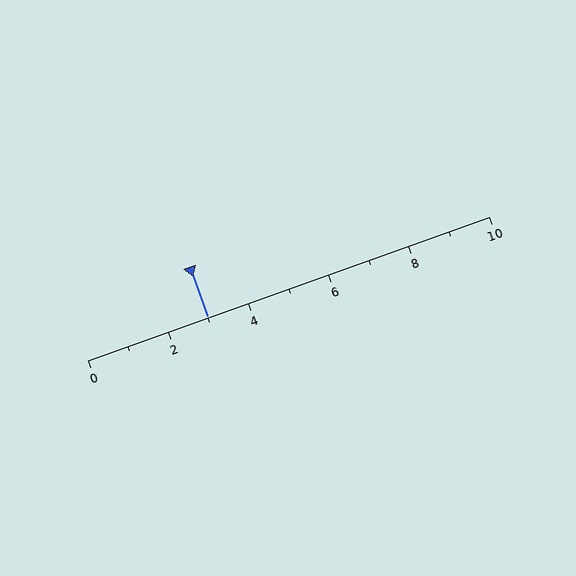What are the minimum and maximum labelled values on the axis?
The axis runs from 0 to 10.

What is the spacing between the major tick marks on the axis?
The major ticks are spaced 2 apart.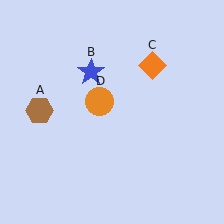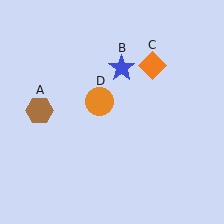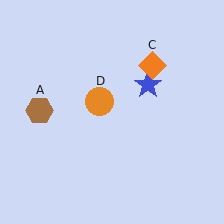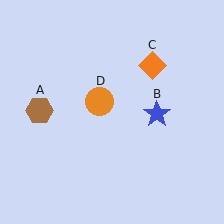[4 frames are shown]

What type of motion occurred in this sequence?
The blue star (object B) rotated clockwise around the center of the scene.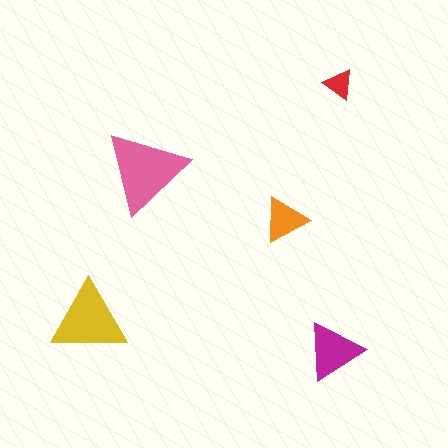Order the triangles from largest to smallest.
the pink one, the yellow one, the magenta one, the orange one, the red one.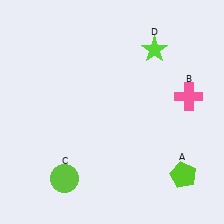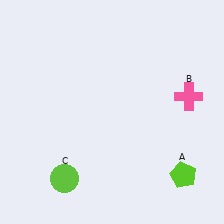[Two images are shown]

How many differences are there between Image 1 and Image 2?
There is 1 difference between the two images.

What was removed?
The lime star (D) was removed in Image 2.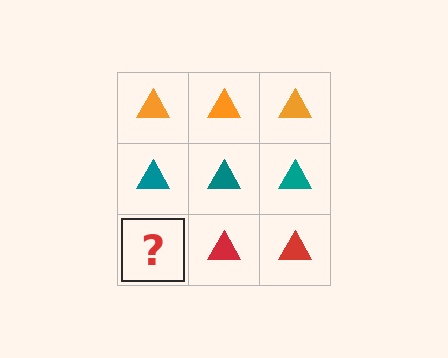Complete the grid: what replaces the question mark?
The question mark should be replaced with a red triangle.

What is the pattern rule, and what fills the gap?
The rule is that each row has a consistent color. The gap should be filled with a red triangle.